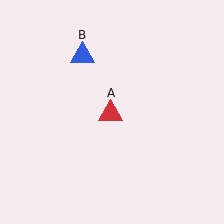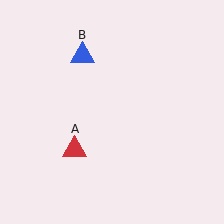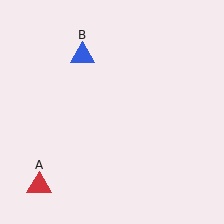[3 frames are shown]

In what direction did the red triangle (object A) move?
The red triangle (object A) moved down and to the left.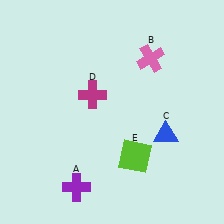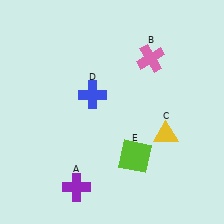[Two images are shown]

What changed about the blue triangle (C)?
In Image 1, C is blue. In Image 2, it changed to yellow.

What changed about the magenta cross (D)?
In Image 1, D is magenta. In Image 2, it changed to blue.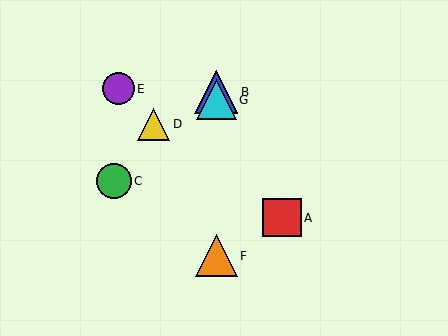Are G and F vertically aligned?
Yes, both are at x≈216.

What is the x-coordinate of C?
Object C is at x≈114.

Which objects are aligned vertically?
Objects B, F, G are aligned vertically.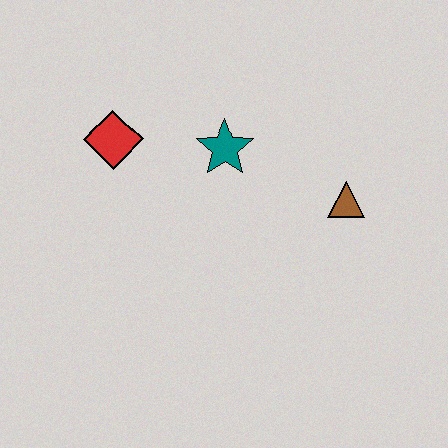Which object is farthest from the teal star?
The brown triangle is farthest from the teal star.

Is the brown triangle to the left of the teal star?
No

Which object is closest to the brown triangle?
The teal star is closest to the brown triangle.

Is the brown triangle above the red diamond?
No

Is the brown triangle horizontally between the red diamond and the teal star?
No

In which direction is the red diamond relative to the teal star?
The red diamond is to the left of the teal star.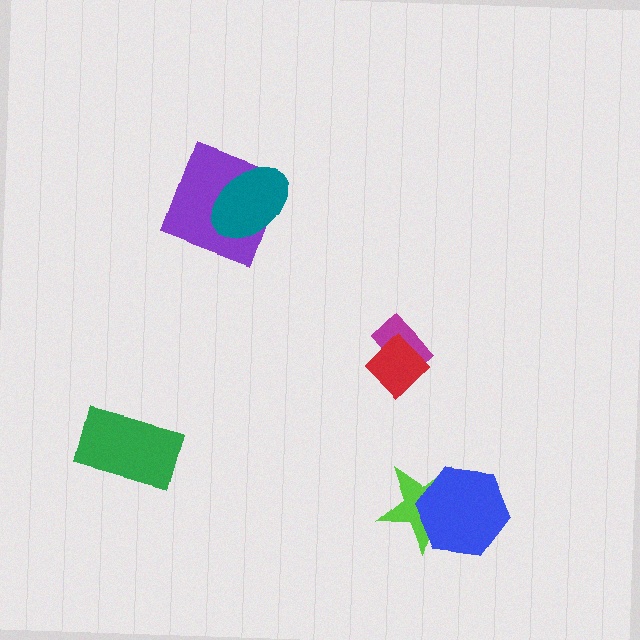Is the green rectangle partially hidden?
No, no other shape covers it.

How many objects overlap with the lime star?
1 object overlaps with the lime star.